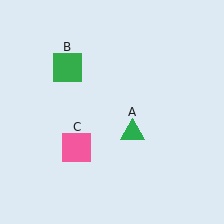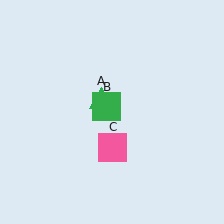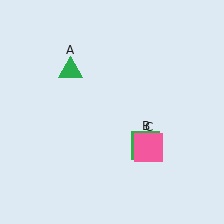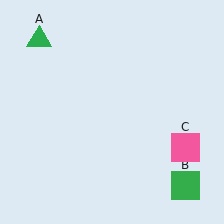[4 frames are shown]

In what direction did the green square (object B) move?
The green square (object B) moved down and to the right.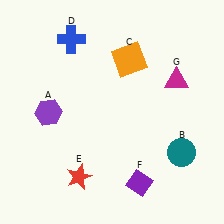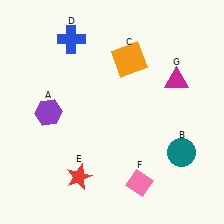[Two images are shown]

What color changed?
The diamond (F) changed from purple in Image 1 to pink in Image 2.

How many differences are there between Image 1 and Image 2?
There is 1 difference between the two images.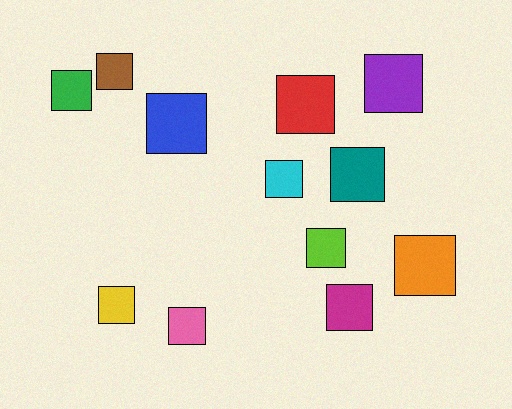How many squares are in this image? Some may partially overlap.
There are 12 squares.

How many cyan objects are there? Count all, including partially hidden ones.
There is 1 cyan object.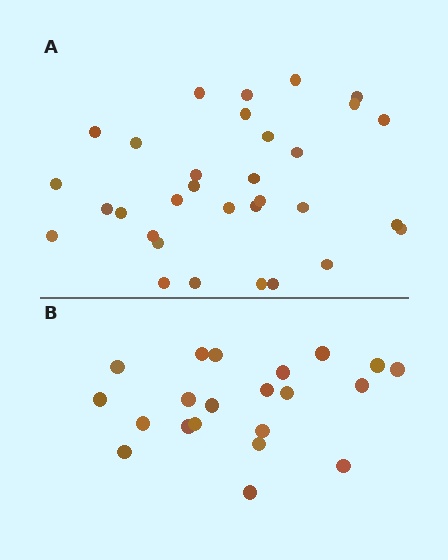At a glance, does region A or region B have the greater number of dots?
Region A (the top region) has more dots.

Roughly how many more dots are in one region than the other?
Region A has roughly 12 or so more dots than region B.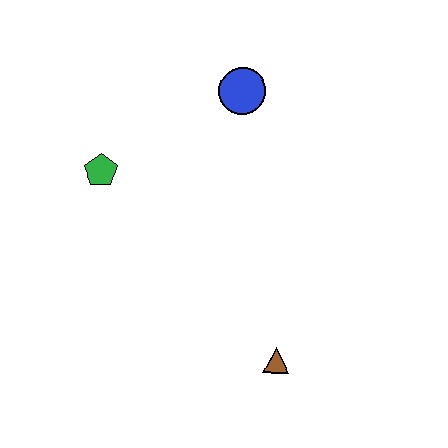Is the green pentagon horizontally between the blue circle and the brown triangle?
No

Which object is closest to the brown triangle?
The green pentagon is closest to the brown triangle.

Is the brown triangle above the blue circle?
No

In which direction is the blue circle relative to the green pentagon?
The blue circle is to the right of the green pentagon.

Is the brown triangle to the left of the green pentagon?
No